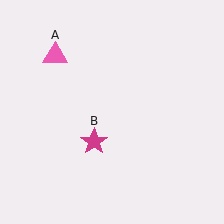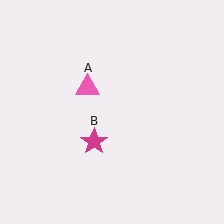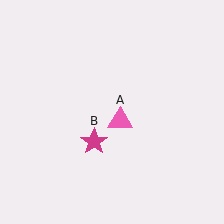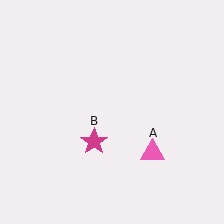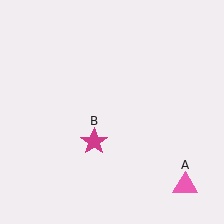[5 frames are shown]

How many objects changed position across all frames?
1 object changed position: pink triangle (object A).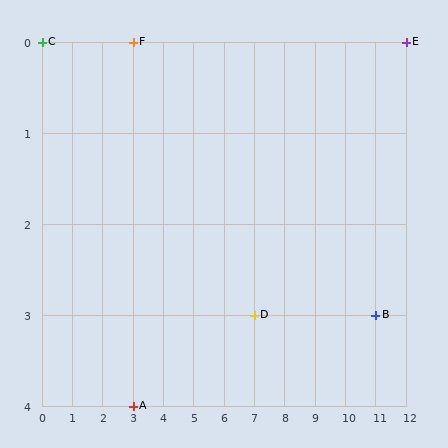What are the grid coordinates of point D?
Point D is at grid coordinates (7, 3).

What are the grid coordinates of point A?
Point A is at grid coordinates (3, 4).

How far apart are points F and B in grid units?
Points F and B are 8 columns and 3 rows apart (about 8.5 grid units diagonally).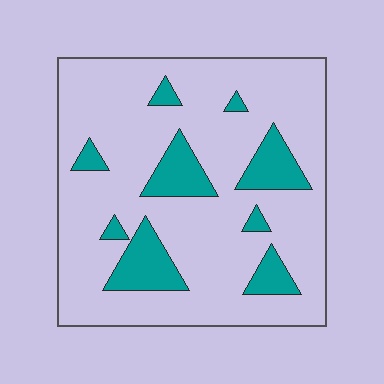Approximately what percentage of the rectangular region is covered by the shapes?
Approximately 20%.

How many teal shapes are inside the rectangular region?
9.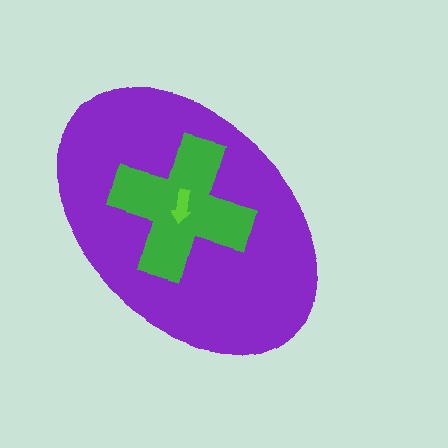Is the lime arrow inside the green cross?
Yes.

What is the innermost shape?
The lime arrow.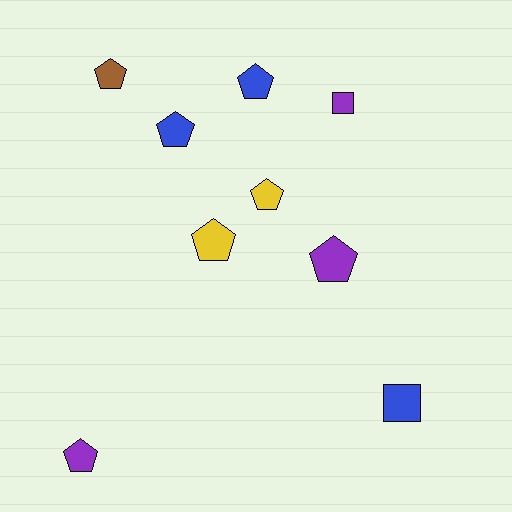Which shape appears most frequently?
Pentagon, with 7 objects.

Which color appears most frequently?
Purple, with 3 objects.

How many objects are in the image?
There are 9 objects.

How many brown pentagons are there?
There is 1 brown pentagon.